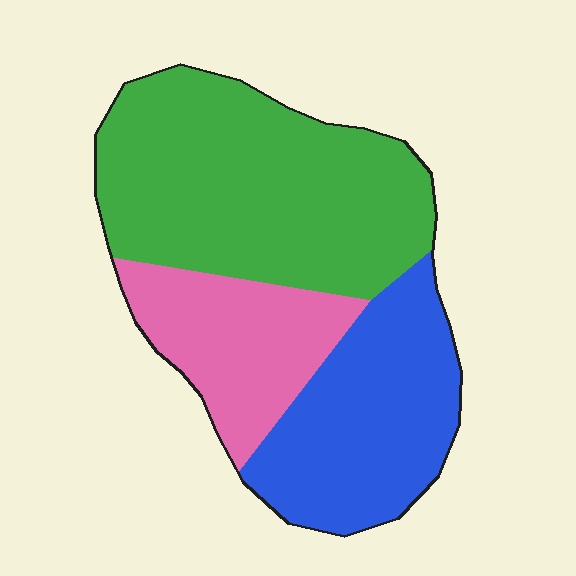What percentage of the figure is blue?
Blue takes up about one third (1/3) of the figure.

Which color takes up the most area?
Green, at roughly 50%.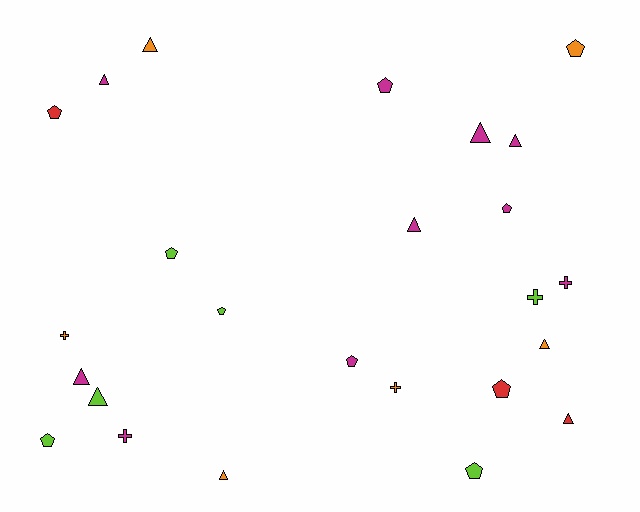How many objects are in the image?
There are 25 objects.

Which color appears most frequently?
Magenta, with 10 objects.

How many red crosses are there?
There are no red crosses.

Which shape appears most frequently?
Triangle, with 10 objects.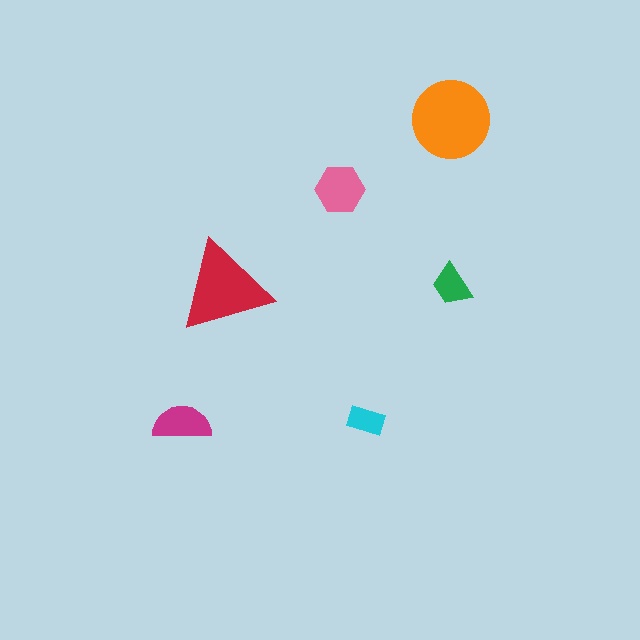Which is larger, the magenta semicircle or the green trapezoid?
The magenta semicircle.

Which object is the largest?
The orange circle.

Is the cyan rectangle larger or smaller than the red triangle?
Smaller.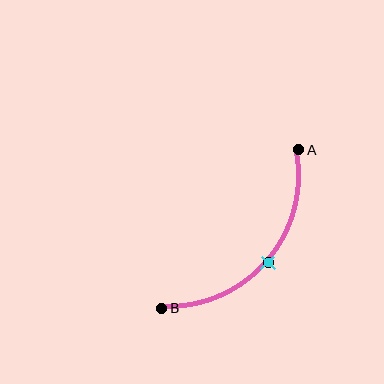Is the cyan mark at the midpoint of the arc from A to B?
Yes. The cyan mark lies on the arc at equal arc-length from both A and B — it is the arc midpoint.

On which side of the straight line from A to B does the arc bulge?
The arc bulges below and to the right of the straight line connecting A and B.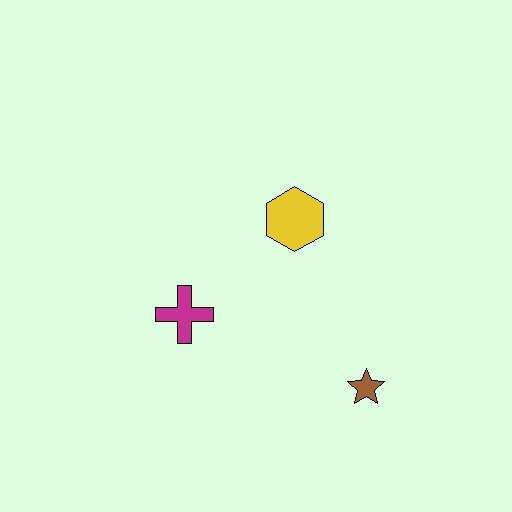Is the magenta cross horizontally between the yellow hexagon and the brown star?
No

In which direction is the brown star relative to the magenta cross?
The brown star is to the right of the magenta cross.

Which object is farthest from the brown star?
The magenta cross is farthest from the brown star.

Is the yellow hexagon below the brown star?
No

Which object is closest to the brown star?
The yellow hexagon is closest to the brown star.